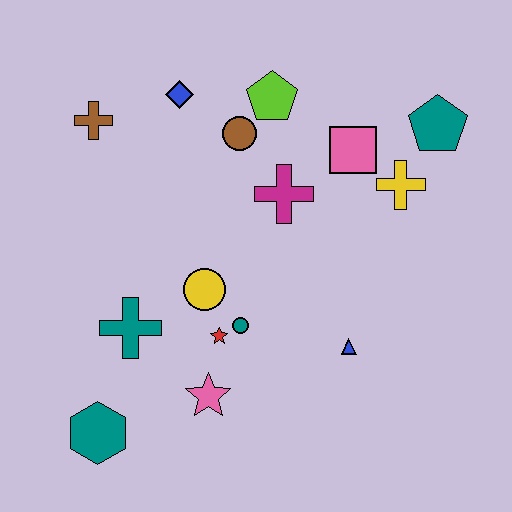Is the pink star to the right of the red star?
No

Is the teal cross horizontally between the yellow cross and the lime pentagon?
No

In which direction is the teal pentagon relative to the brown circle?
The teal pentagon is to the right of the brown circle.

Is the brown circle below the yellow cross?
No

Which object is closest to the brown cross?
The blue diamond is closest to the brown cross.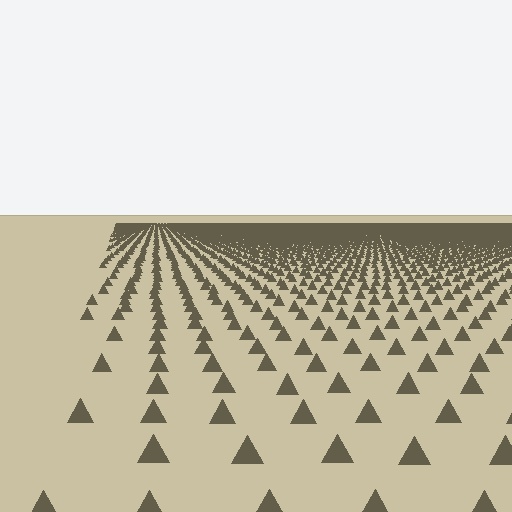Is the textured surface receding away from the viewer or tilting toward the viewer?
The surface is receding away from the viewer. Texture elements get smaller and denser toward the top.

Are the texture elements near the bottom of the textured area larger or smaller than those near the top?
Larger. Near the bottom, elements are closer to the viewer and appear at a bigger on-screen size.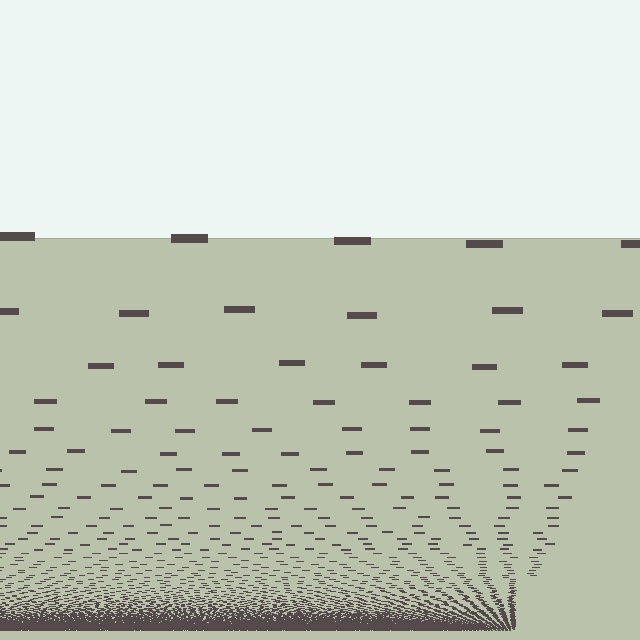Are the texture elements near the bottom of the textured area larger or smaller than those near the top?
Smaller. The gradient is inverted — elements near the bottom are smaller and denser.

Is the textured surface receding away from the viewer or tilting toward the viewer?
The surface appears to tilt toward the viewer. Texture elements get larger and sparser toward the top.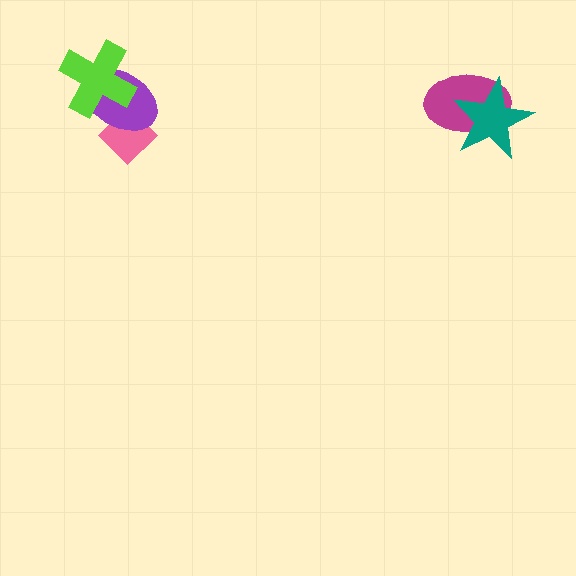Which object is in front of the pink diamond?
The purple ellipse is in front of the pink diamond.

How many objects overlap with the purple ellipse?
2 objects overlap with the purple ellipse.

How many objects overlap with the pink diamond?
1 object overlaps with the pink diamond.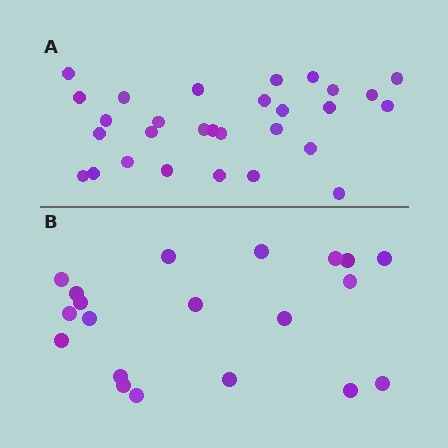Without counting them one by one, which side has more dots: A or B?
Region A (the top region) has more dots.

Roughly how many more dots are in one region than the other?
Region A has roughly 8 or so more dots than region B.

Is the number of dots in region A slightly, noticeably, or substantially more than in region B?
Region A has substantially more. The ratio is roughly 1.4 to 1.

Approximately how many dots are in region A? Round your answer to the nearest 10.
About 30 dots. (The exact count is 29, which rounds to 30.)